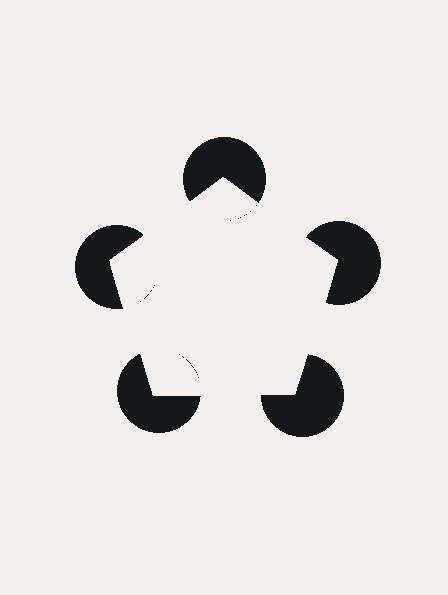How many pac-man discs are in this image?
There are 5 — one at each vertex of the illusory pentagon.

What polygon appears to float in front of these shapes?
An illusory pentagon — its edges are inferred from the aligned wedge cuts in the pac-man discs, not physically drawn.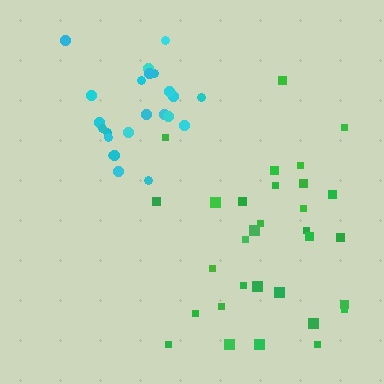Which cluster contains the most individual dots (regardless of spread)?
Green (31).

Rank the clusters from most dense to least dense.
cyan, green.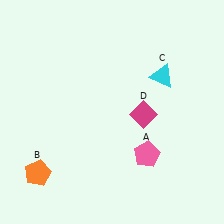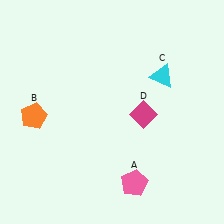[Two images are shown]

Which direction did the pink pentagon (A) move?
The pink pentagon (A) moved down.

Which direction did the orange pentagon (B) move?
The orange pentagon (B) moved up.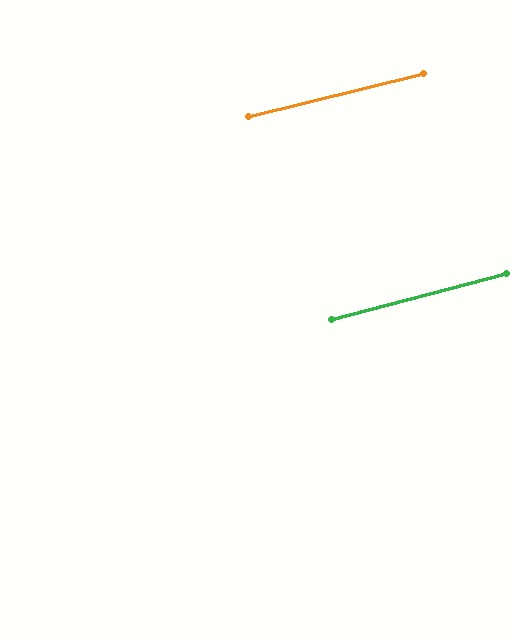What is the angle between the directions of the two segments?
Approximately 1 degree.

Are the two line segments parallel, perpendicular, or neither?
Parallel — their directions differ by only 0.6°.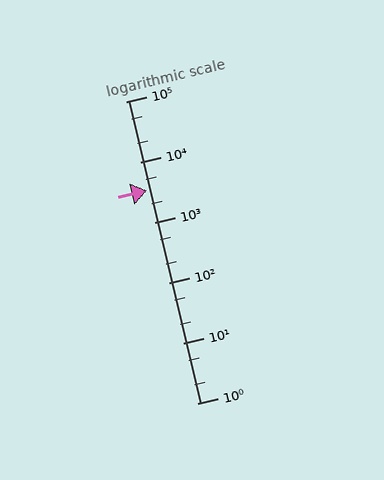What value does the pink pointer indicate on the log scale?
The pointer indicates approximately 3300.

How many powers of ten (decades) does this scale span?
The scale spans 5 decades, from 1 to 100000.